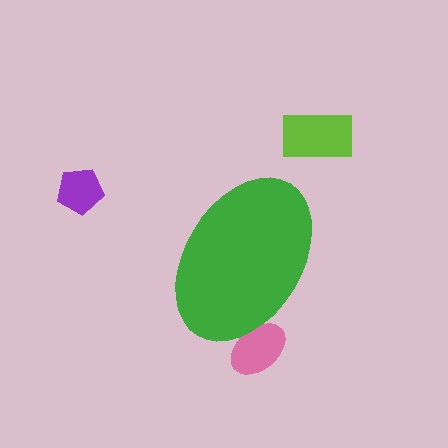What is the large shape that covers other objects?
A green ellipse.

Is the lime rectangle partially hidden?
No, the lime rectangle is fully visible.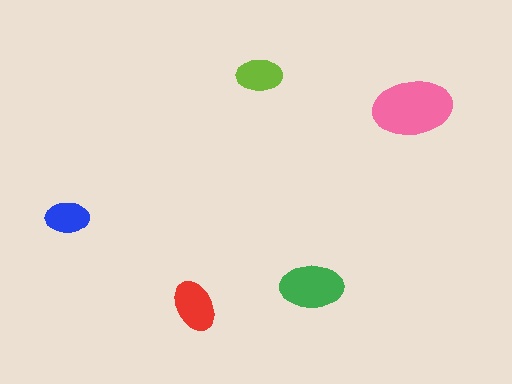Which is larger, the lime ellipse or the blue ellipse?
The lime one.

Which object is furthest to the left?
The blue ellipse is leftmost.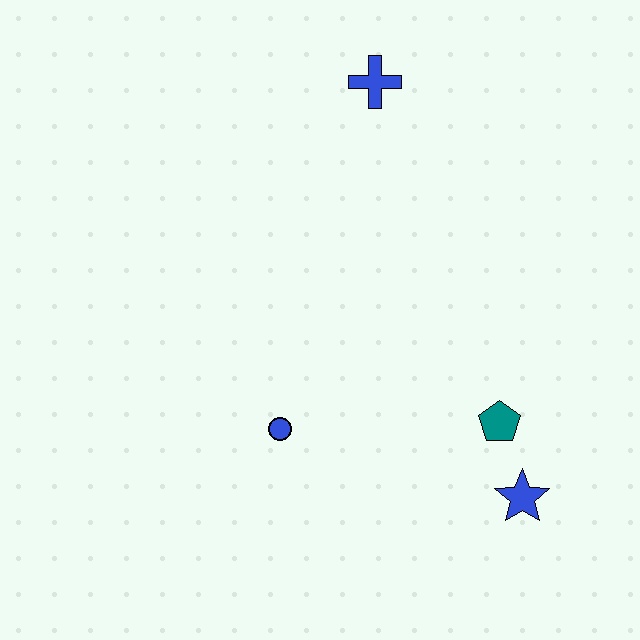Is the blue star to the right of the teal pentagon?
Yes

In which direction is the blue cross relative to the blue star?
The blue cross is above the blue star.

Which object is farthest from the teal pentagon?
The blue cross is farthest from the teal pentagon.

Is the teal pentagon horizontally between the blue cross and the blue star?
Yes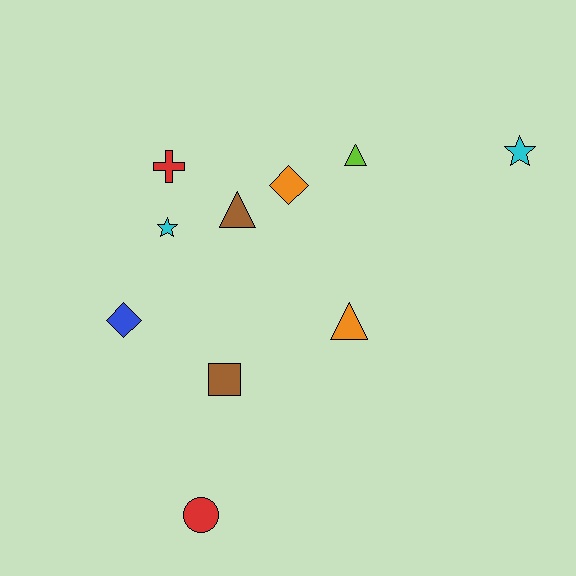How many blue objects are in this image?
There is 1 blue object.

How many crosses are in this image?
There is 1 cross.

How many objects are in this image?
There are 10 objects.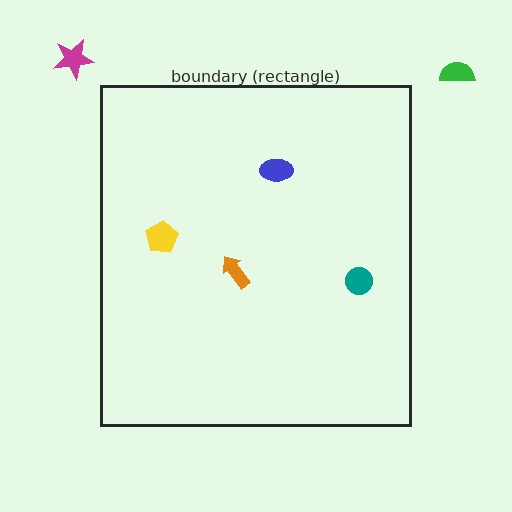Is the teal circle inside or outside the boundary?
Inside.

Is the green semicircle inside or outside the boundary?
Outside.